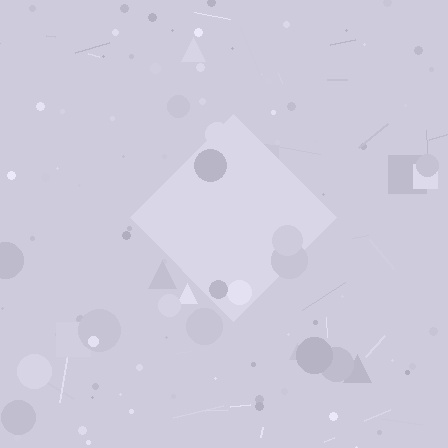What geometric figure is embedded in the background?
A diamond is embedded in the background.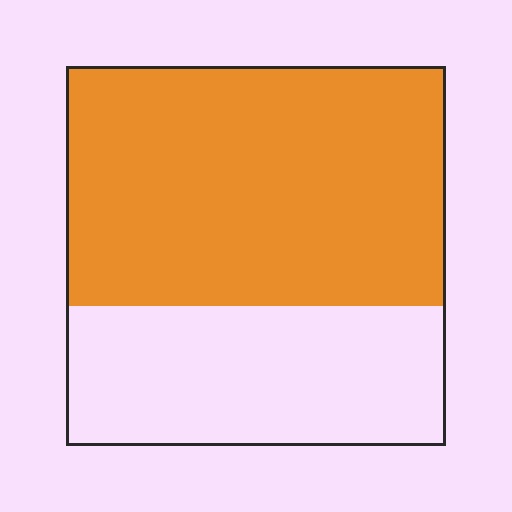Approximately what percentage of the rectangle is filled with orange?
Approximately 65%.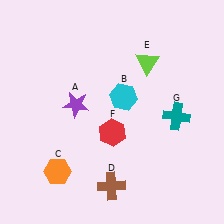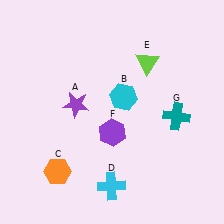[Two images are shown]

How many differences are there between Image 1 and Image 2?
There are 2 differences between the two images.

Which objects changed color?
D changed from brown to cyan. F changed from red to purple.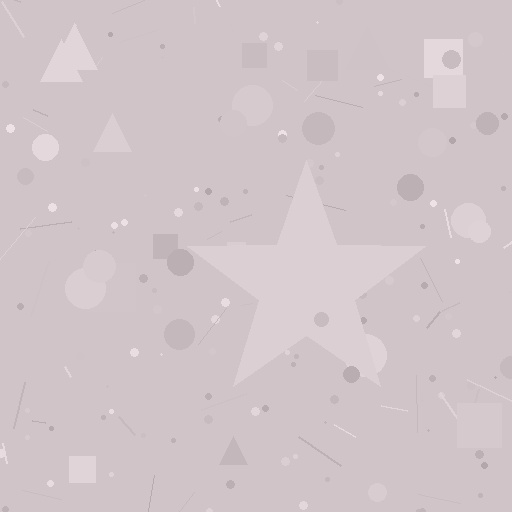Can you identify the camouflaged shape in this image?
The camouflaged shape is a star.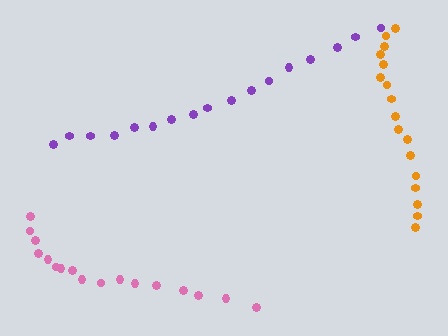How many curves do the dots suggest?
There are 3 distinct paths.